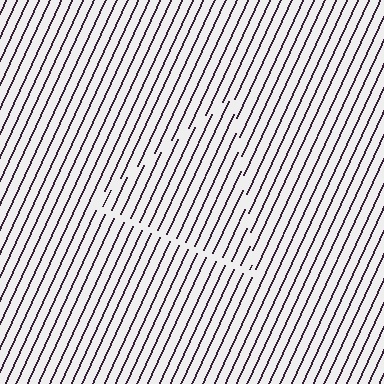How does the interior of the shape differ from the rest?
The interior of the shape contains the same grating, shifted by half a period — the contour is defined by the phase discontinuity where line-ends from the inner and outer gratings abut.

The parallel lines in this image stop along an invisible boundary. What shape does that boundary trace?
An illusory triangle. The interior of the shape contains the same grating, shifted by half a period — the contour is defined by the phase discontinuity where line-ends from the inner and outer gratings abut.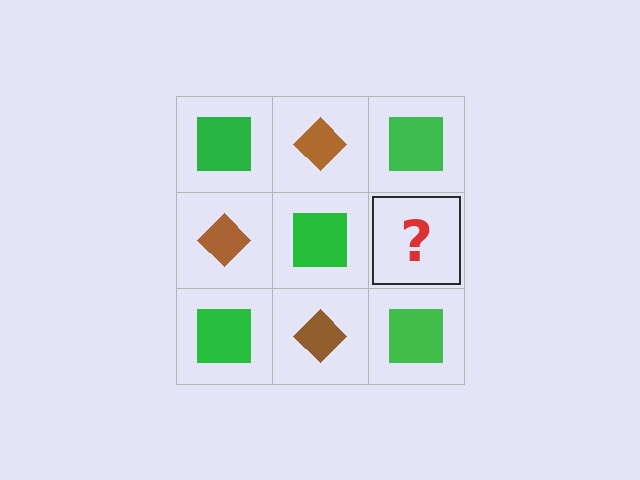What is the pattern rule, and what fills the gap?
The rule is that it alternates green square and brown diamond in a checkerboard pattern. The gap should be filled with a brown diamond.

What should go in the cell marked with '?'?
The missing cell should contain a brown diamond.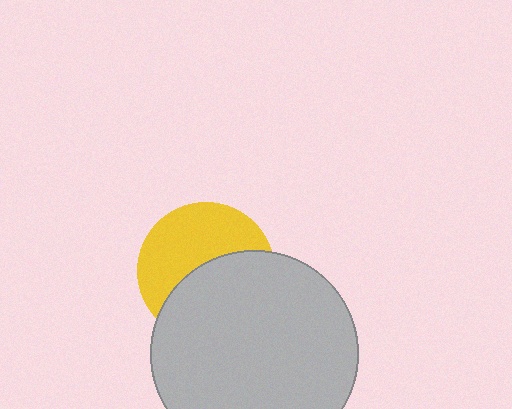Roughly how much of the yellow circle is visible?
About half of it is visible (roughly 50%).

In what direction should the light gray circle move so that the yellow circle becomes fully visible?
The light gray circle should move down. That is the shortest direction to clear the overlap and leave the yellow circle fully visible.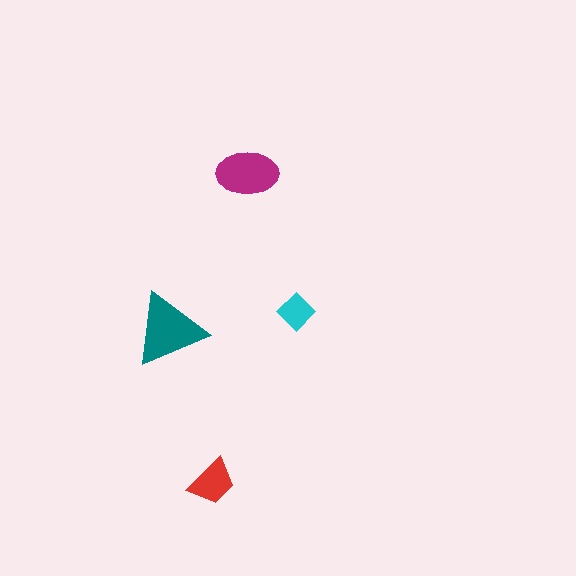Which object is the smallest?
The cyan diamond.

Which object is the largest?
The teal triangle.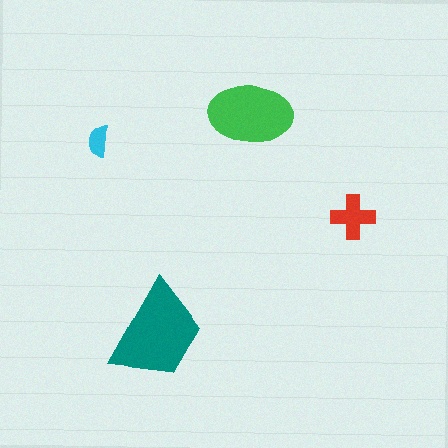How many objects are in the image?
There are 4 objects in the image.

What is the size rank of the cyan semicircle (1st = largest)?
4th.